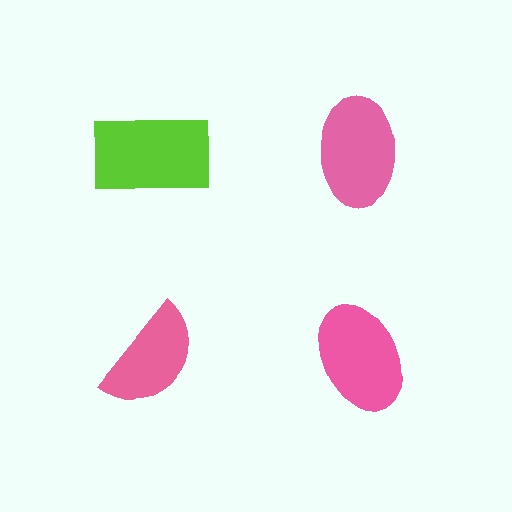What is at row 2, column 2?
A pink ellipse.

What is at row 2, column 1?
A pink semicircle.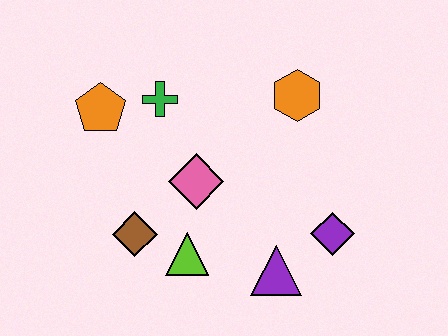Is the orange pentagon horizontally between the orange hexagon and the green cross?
No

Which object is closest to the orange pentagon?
The green cross is closest to the orange pentagon.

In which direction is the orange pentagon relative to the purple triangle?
The orange pentagon is to the left of the purple triangle.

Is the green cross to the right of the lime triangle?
No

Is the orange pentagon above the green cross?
No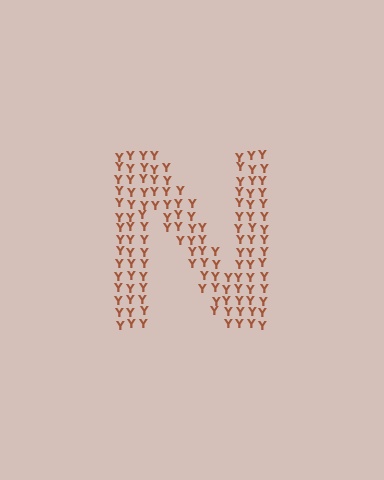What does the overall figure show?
The overall figure shows the letter N.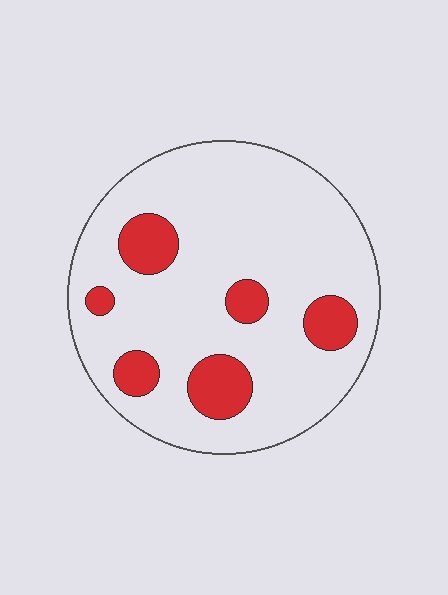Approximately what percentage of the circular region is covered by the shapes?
Approximately 15%.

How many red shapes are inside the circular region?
6.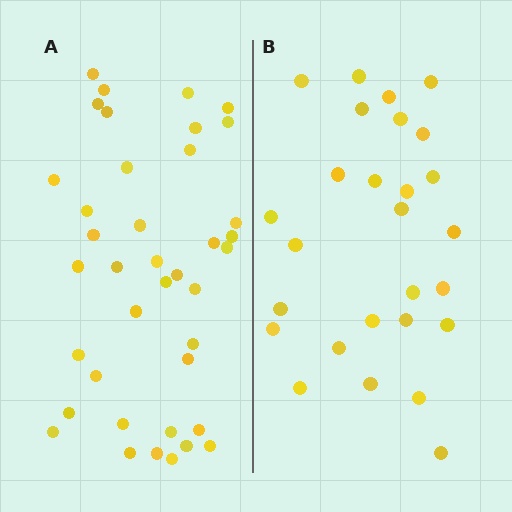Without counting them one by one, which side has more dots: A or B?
Region A (the left region) has more dots.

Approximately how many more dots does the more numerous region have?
Region A has roughly 12 or so more dots than region B.